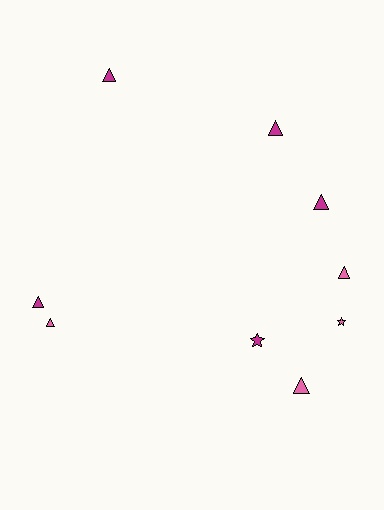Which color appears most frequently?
Magenta, with 5 objects.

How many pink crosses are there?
There are no pink crosses.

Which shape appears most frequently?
Triangle, with 7 objects.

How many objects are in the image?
There are 9 objects.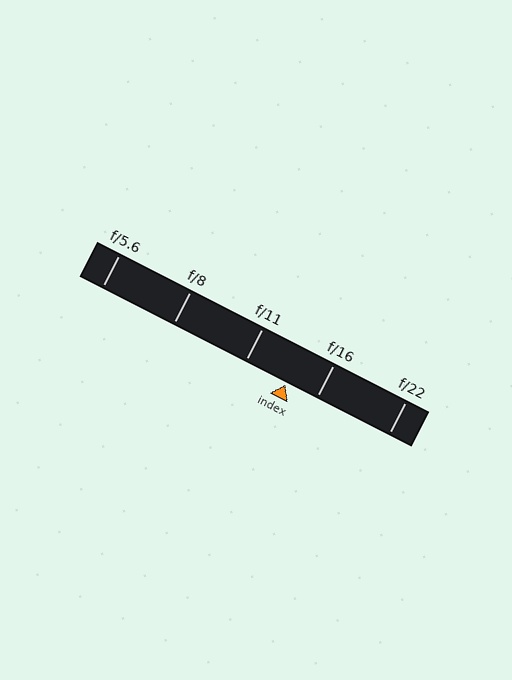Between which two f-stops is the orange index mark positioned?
The index mark is between f/11 and f/16.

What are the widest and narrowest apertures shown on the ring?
The widest aperture shown is f/5.6 and the narrowest is f/22.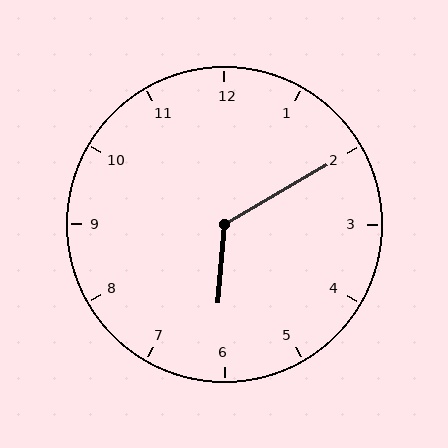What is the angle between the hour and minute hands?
Approximately 125 degrees.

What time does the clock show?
6:10.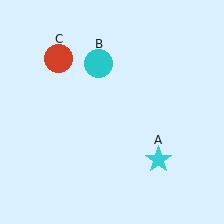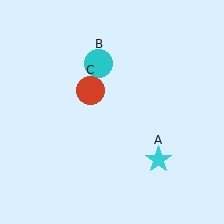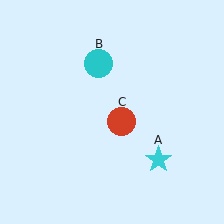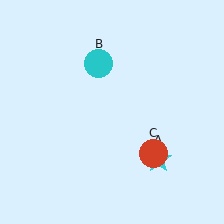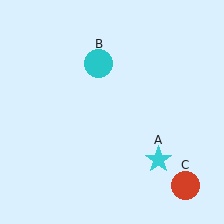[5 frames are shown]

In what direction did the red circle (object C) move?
The red circle (object C) moved down and to the right.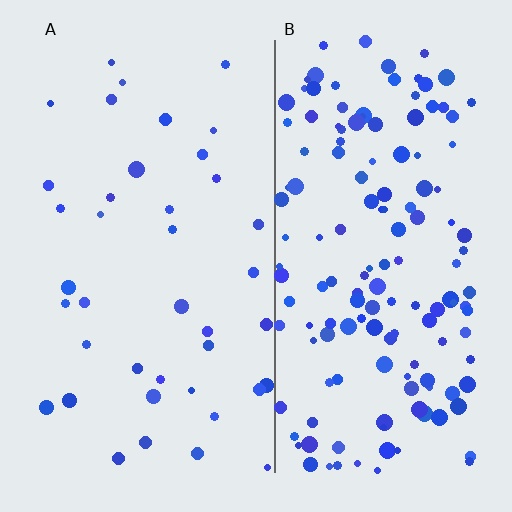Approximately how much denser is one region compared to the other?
Approximately 3.8× — region B over region A.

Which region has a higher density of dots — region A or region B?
B (the right).